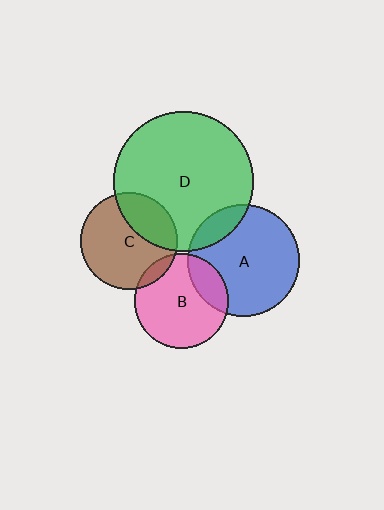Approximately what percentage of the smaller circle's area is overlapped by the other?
Approximately 20%.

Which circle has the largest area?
Circle D (green).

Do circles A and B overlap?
Yes.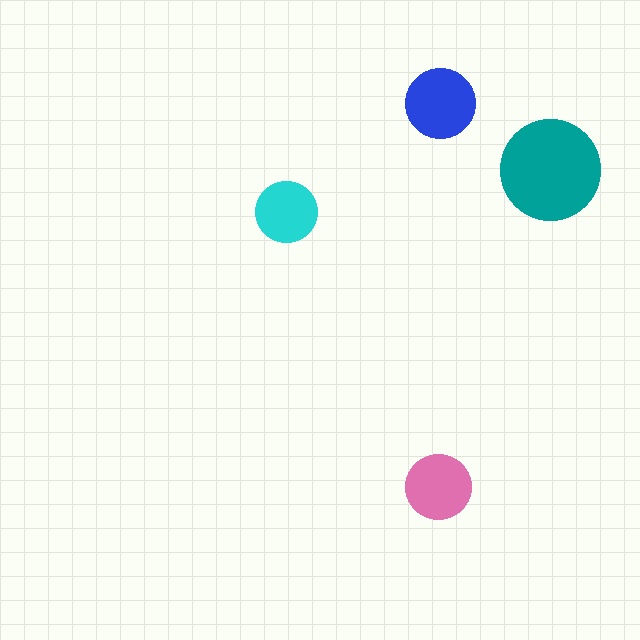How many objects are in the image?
There are 4 objects in the image.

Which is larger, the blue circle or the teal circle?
The teal one.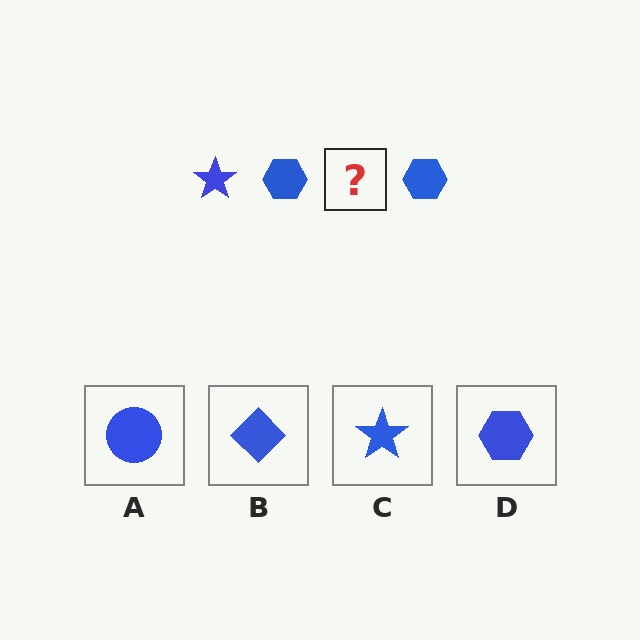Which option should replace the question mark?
Option C.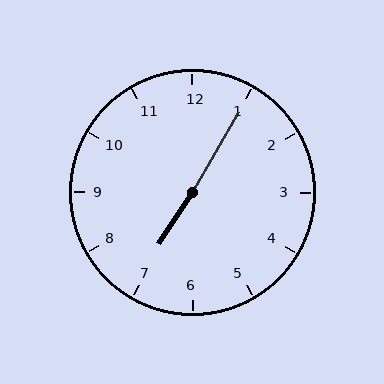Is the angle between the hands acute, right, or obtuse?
It is obtuse.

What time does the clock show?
7:05.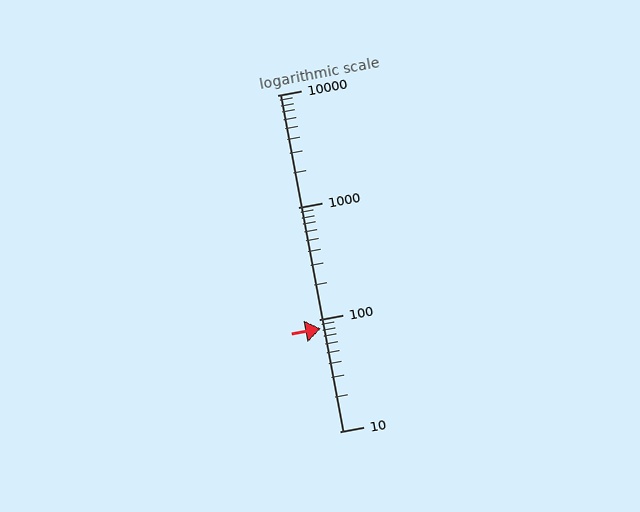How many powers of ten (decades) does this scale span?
The scale spans 3 decades, from 10 to 10000.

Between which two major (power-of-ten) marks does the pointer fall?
The pointer is between 10 and 100.